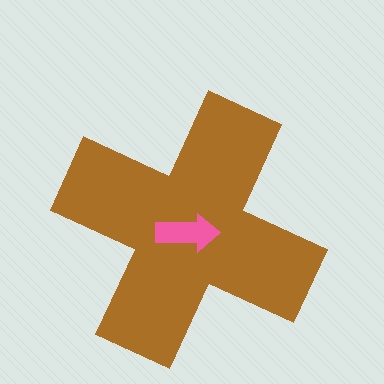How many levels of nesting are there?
2.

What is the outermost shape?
The brown cross.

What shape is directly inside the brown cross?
The pink arrow.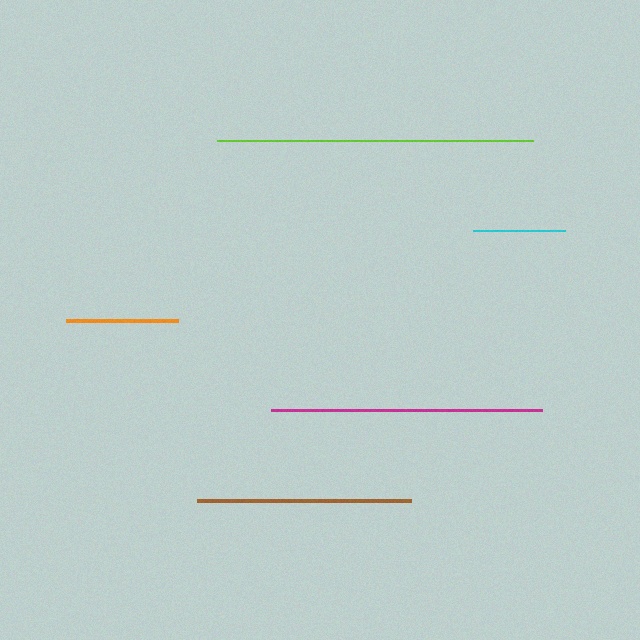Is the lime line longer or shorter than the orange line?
The lime line is longer than the orange line.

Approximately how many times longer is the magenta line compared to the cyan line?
The magenta line is approximately 3.0 times the length of the cyan line.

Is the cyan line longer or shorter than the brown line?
The brown line is longer than the cyan line.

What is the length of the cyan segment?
The cyan segment is approximately 92 pixels long.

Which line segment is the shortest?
The cyan line is the shortest at approximately 92 pixels.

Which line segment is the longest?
The lime line is the longest at approximately 316 pixels.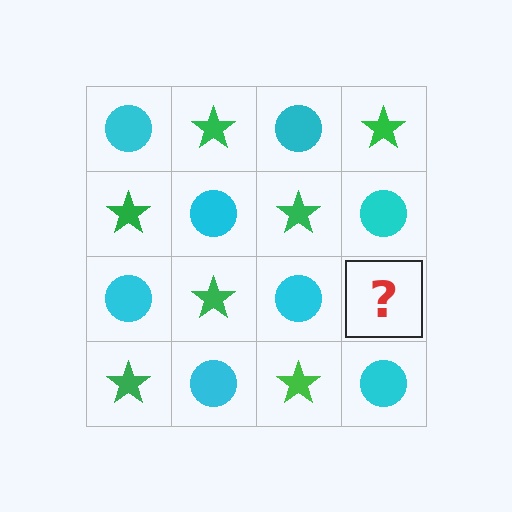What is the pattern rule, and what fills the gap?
The rule is that it alternates cyan circle and green star in a checkerboard pattern. The gap should be filled with a green star.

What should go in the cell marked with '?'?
The missing cell should contain a green star.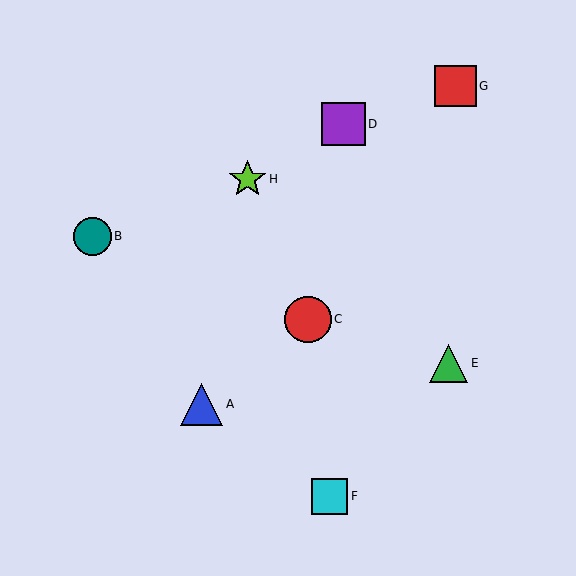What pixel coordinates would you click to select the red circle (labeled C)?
Click at (308, 319) to select the red circle C.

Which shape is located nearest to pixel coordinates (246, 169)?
The lime star (labeled H) at (247, 179) is nearest to that location.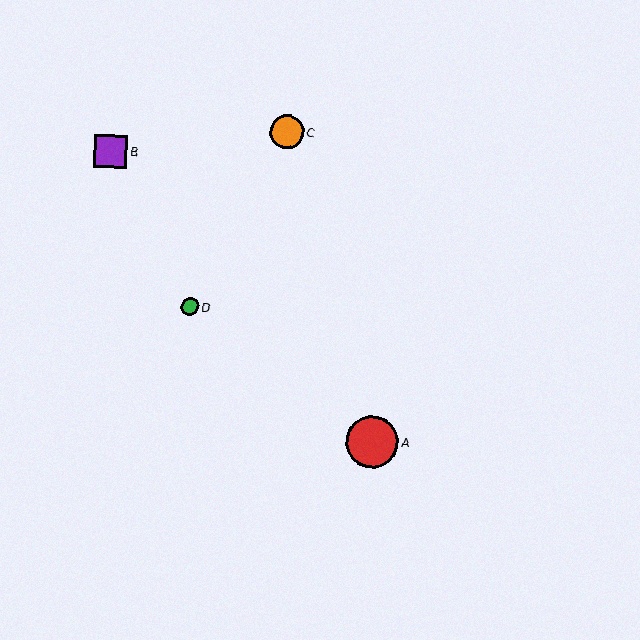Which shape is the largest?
The red circle (labeled A) is the largest.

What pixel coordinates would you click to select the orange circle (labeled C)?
Click at (287, 132) to select the orange circle C.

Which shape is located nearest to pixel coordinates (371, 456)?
The red circle (labeled A) at (372, 442) is nearest to that location.